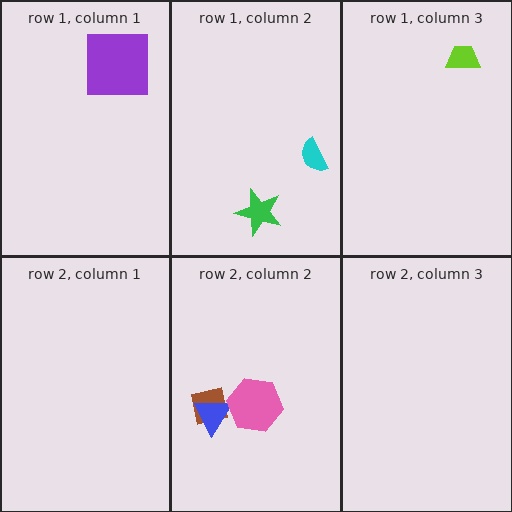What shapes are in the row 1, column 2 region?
The green star, the cyan semicircle.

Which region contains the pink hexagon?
The row 2, column 2 region.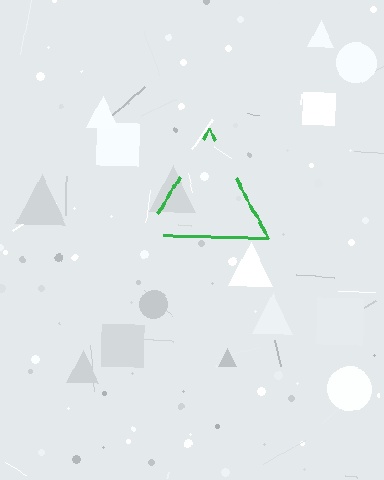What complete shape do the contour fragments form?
The contour fragments form a triangle.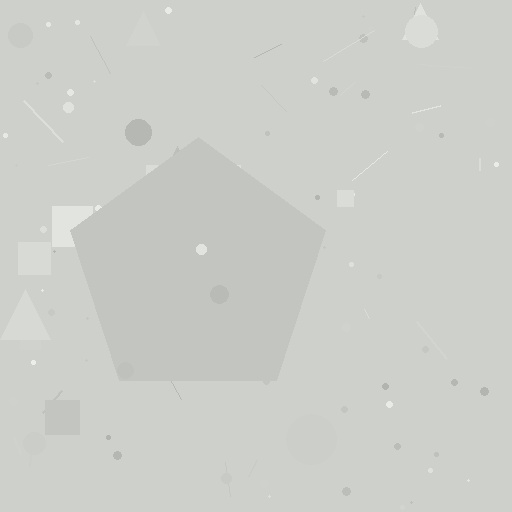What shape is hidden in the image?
A pentagon is hidden in the image.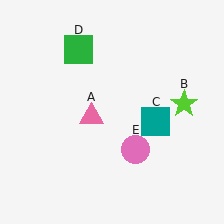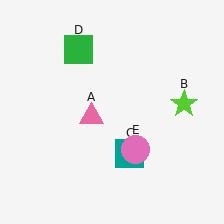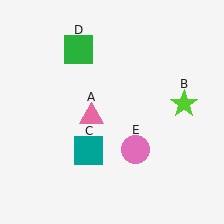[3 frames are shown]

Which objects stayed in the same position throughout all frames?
Pink triangle (object A) and lime star (object B) and green square (object D) and pink circle (object E) remained stationary.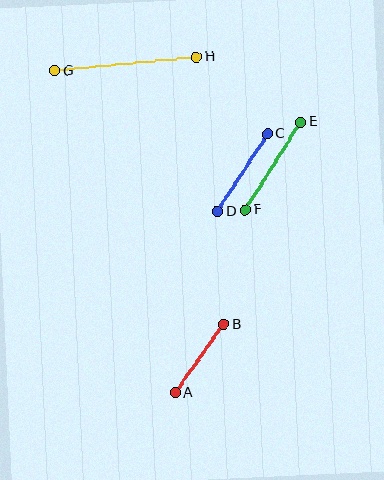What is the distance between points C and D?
The distance is approximately 93 pixels.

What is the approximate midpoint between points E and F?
The midpoint is at approximately (273, 166) pixels.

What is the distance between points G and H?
The distance is approximately 142 pixels.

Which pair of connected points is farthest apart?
Points G and H are farthest apart.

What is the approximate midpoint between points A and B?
The midpoint is at approximately (200, 359) pixels.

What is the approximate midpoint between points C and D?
The midpoint is at approximately (242, 173) pixels.